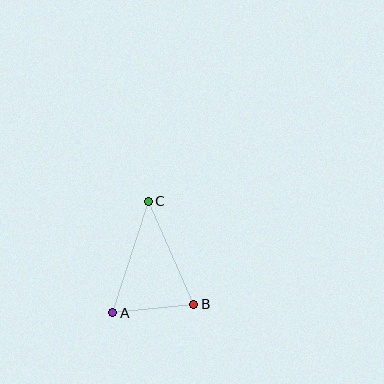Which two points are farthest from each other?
Points A and C are farthest from each other.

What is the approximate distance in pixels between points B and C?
The distance between B and C is approximately 113 pixels.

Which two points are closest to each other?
Points A and B are closest to each other.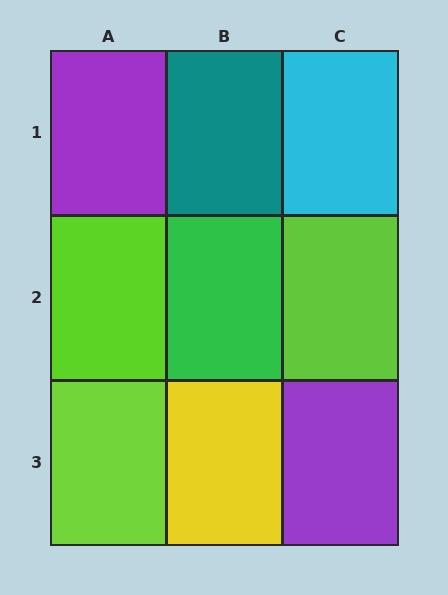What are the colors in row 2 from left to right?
Lime, green, lime.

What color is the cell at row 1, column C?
Cyan.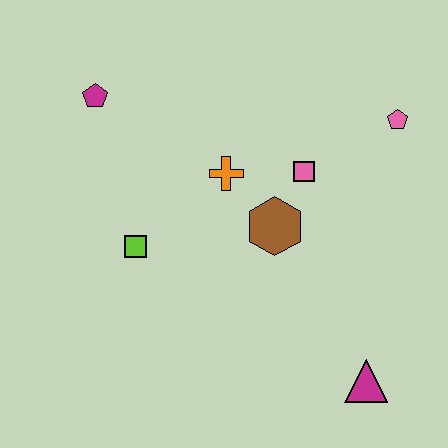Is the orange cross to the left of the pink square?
Yes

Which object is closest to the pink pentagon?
The pink square is closest to the pink pentagon.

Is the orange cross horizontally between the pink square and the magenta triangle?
No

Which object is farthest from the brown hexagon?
The magenta pentagon is farthest from the brown hexagon.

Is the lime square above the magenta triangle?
Yes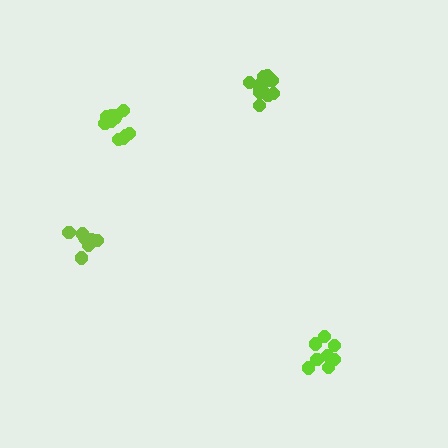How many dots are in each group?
Group 1: 8 dots, Group 2: 8 dots, Group 3: 11 dots, Group 4: 13 dots (40 total).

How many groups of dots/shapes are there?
There are 4 groups.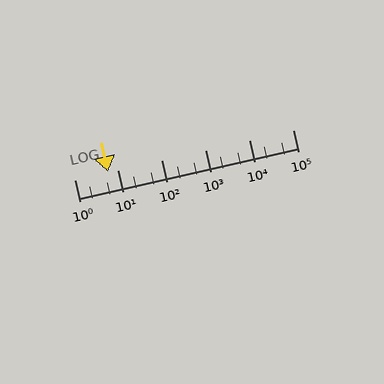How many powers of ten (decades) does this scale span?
The scale spans 5 decades, from 1 to 100000.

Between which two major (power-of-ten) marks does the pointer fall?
The pointer is between 1 and 10.